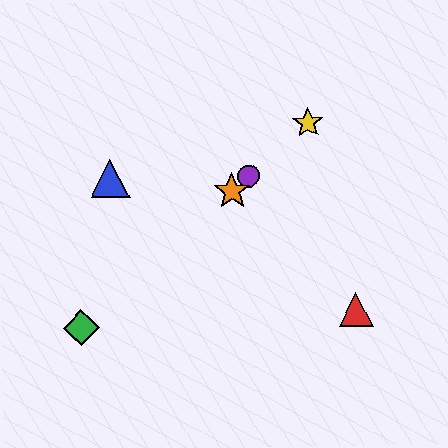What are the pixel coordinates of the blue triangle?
The blue triangle is at (110, 179).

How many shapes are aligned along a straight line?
4 shapes (the green diamond, the yellow star, the purple circle, the orange star) are aligned along a straight line.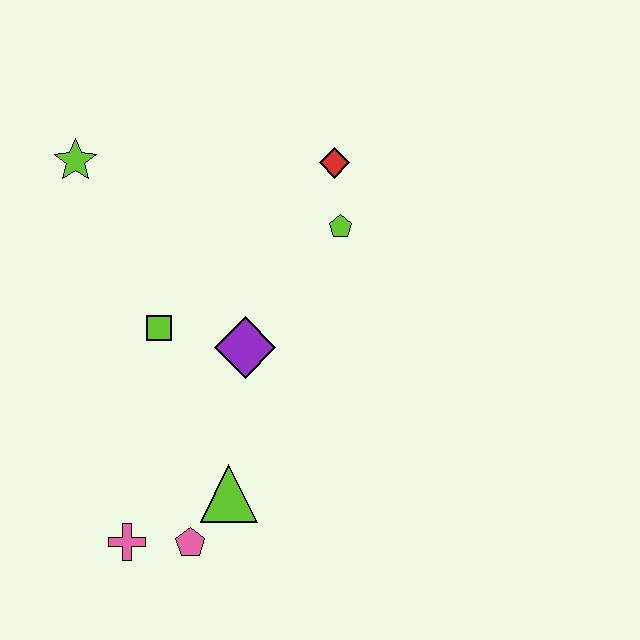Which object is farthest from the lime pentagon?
The pink cross is farthest from the lime pentagon.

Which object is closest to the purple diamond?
The lime square is closest to the purple diamond.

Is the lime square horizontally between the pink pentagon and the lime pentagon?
No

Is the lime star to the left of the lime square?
Yes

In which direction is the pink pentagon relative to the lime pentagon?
The pink pentagon is below the lime pentagon.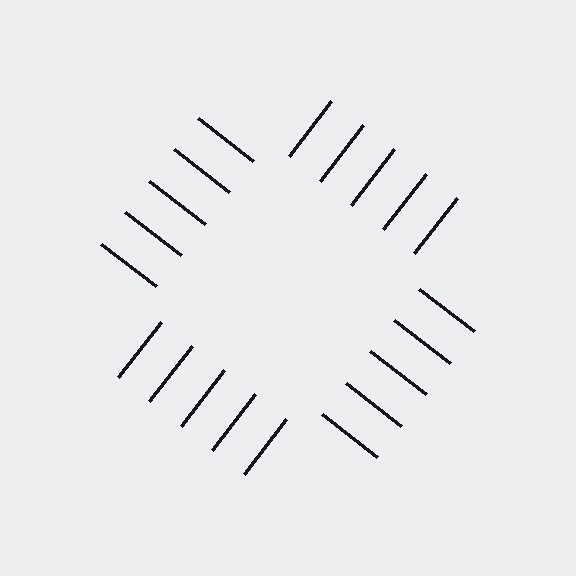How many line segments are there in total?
20 — 5 along each of the 4 edges.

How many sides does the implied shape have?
4 sides — the line-ends trace a square.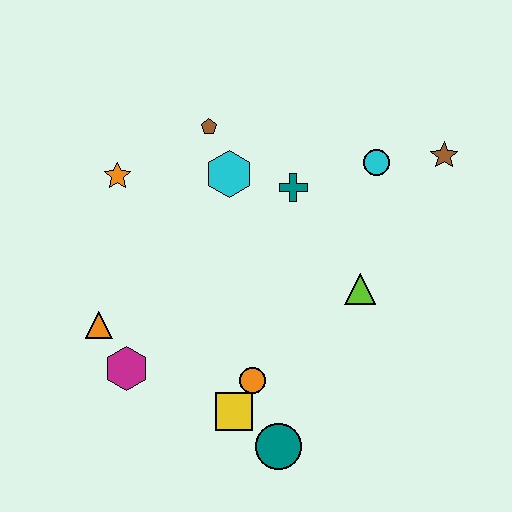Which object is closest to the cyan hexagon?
The brown pentagon is closest to the cyan hexagon.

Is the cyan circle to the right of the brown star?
No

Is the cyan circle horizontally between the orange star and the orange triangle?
No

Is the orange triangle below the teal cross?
Yes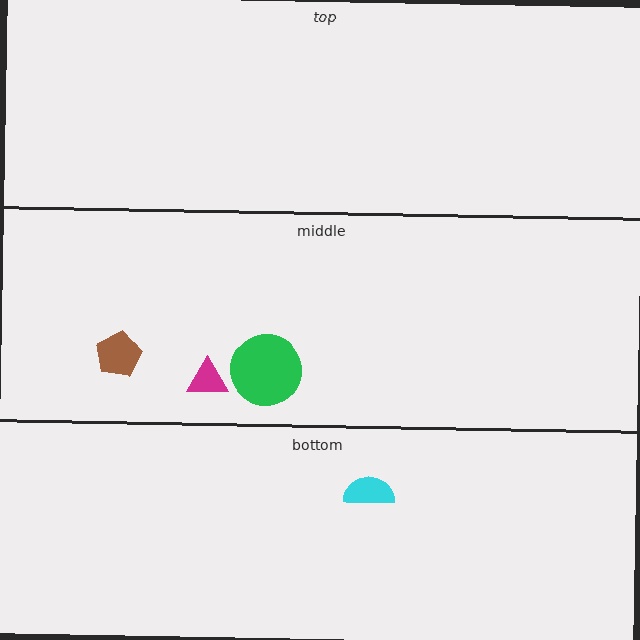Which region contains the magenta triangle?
The middle region.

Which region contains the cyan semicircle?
The bottom region.